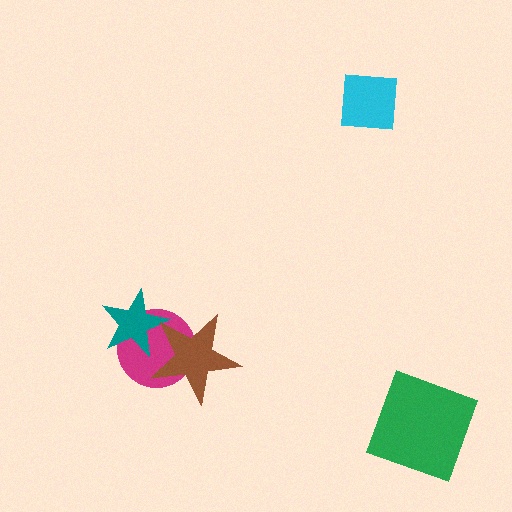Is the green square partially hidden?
No, no other shape covers it.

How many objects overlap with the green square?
0 objects overlap with the green square.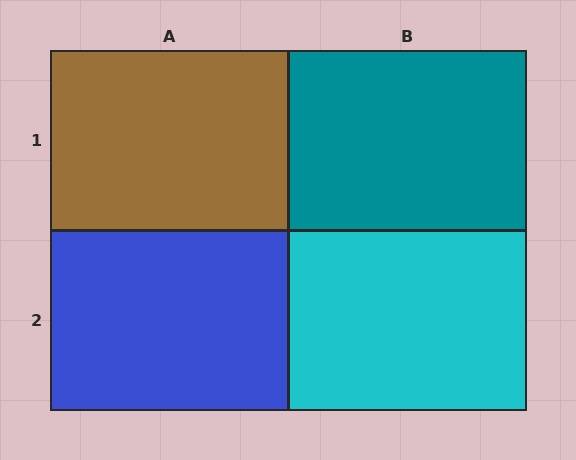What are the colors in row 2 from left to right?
Blue, cyan.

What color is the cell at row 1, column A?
Brown.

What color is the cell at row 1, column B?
Teal.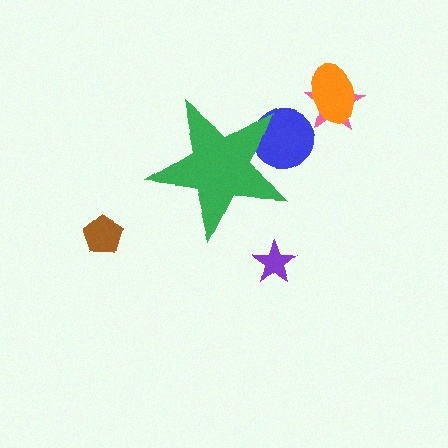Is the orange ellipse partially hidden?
No, the orange ellipse is fully visible.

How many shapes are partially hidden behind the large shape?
1 shape is partially hidden.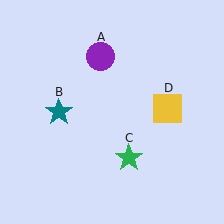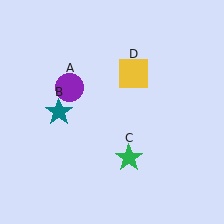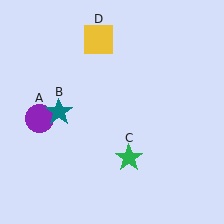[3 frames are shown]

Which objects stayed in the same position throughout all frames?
Teal star (object B) and green star (object C) remained stationary.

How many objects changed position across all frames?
2 objects changed position: purple circle (object A), yellow square (object D).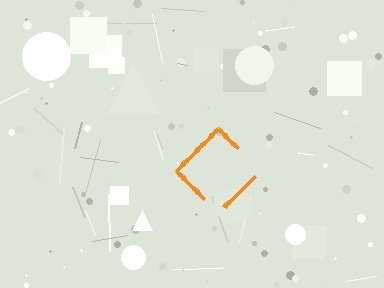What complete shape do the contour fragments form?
The contour fragments form a diamond.